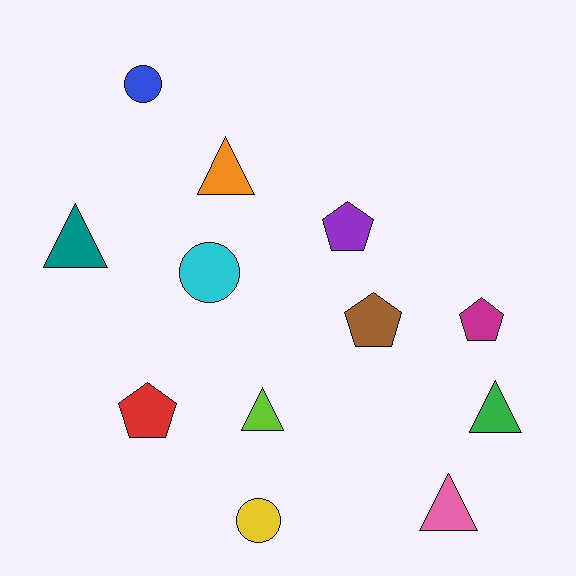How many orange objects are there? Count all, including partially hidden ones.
There is 1 orange object.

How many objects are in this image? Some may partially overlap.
There are 12 objects.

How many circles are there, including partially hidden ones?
There are 3 circles.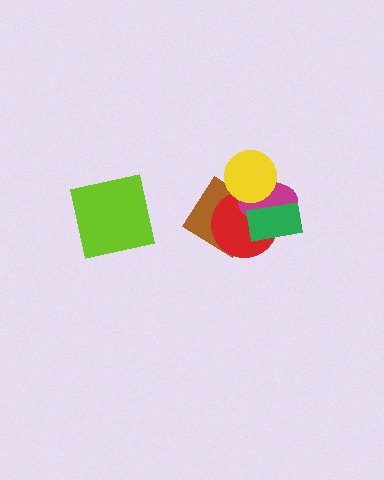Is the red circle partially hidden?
Yes, it is partially covered by another shape.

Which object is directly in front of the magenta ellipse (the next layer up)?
The green rectangle is directly in front of the magenta ellipse.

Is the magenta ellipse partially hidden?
Yes, it is partially covered by another shape.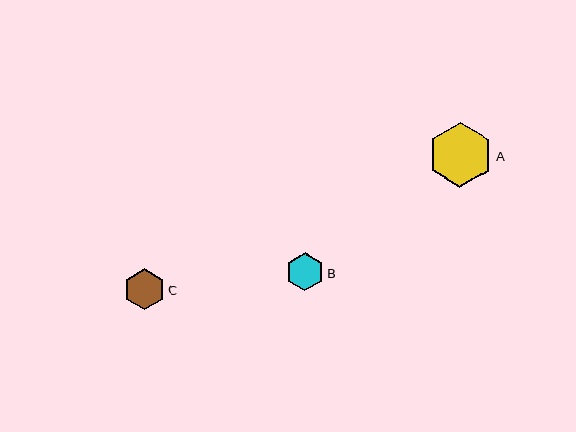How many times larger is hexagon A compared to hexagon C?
Hexagon A is approximately 1.6 times the size of hexagon C.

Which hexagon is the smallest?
Hexagon B is the smallest with a size of approximately 38 pixels.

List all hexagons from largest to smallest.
From largest to smallest: A, C, B.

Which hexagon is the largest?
Hexagon A is the largest with a size of approximately 65 pixels.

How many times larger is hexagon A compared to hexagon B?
Hexagon A is approximately 1.7 times the size of hexagon B.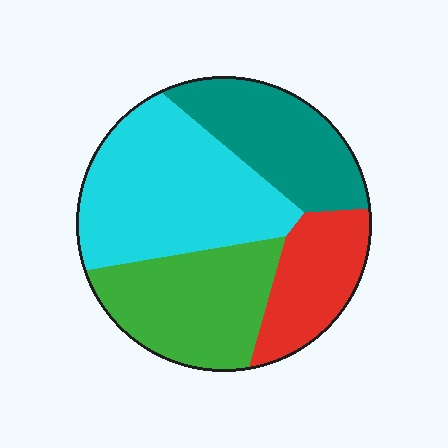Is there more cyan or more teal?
Cyan.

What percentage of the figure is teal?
Teal covers roughly 20% of the figure.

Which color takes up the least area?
Red, at roughly 15%.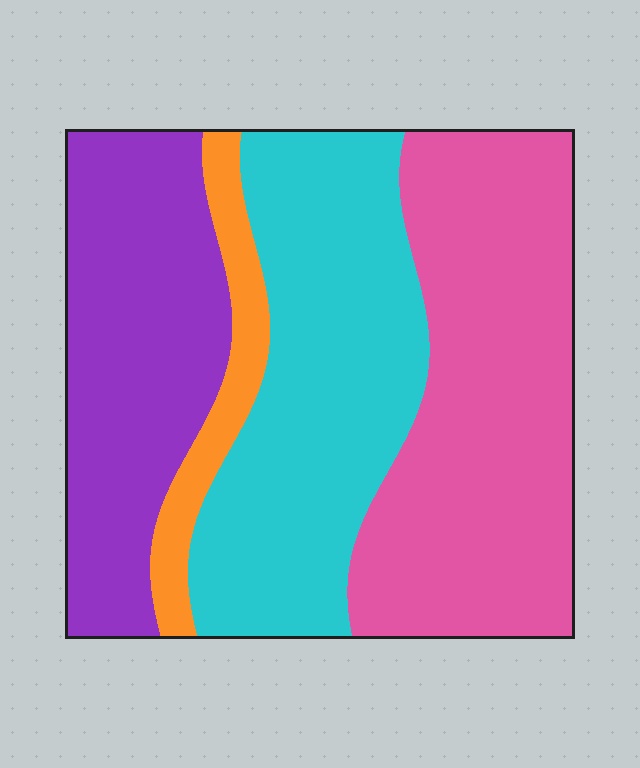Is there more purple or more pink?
Pink.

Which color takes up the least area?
Orange, at roughly 10%.